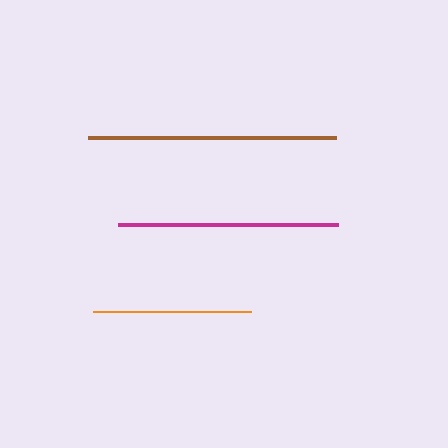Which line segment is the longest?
The brown line is the longest at approximately 248 pixels.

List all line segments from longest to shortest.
From longest to shortest: brown, magenta, orange.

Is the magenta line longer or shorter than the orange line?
The magenta line is longer than the orange line.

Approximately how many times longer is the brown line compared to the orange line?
The brown line is approximately 1.6 times the length of the orange line.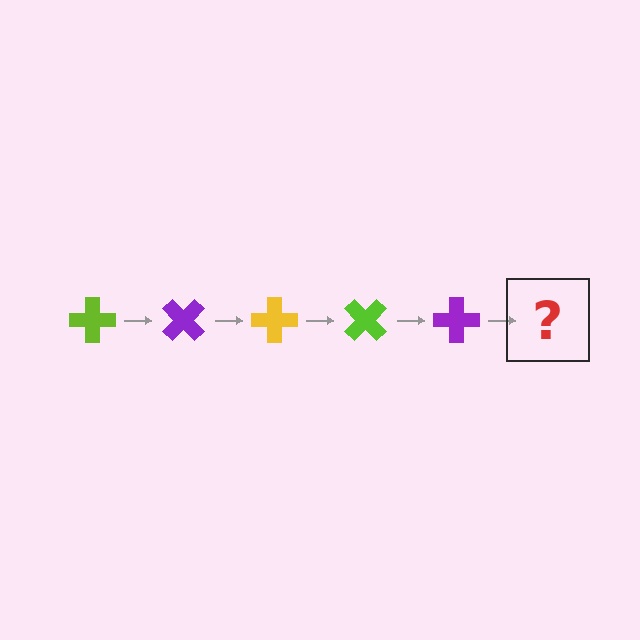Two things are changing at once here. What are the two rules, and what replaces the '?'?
The two rules are that it rotates 45 degrees each step and the color cycles through lime, purple, and yellow. The '?' should be a yellow cross, rotated 225 degrees from the start.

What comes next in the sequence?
The next element should be a yellow cross, rotated 225 degrees from the start.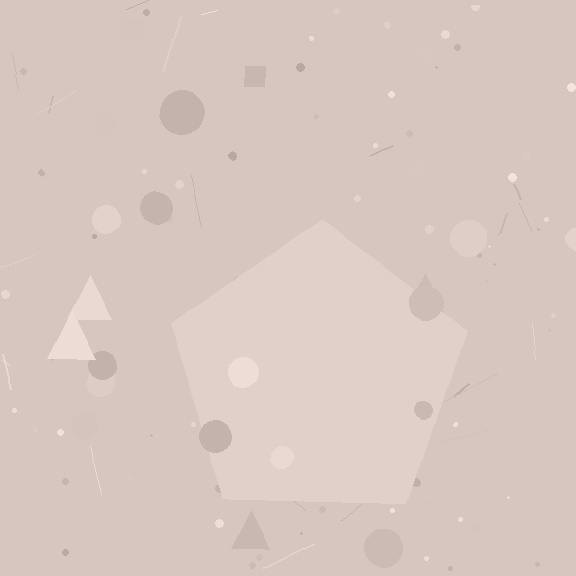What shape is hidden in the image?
A pentagon is hidden in the image.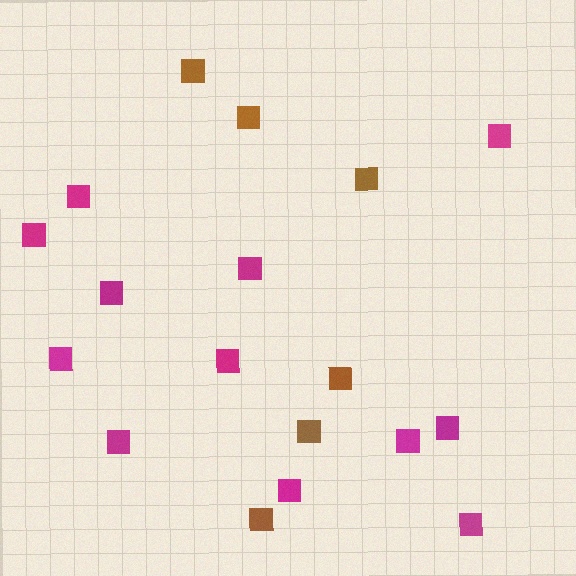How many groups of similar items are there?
There are 2 groups: one group of brown squares (6) and one group of magenta squares (12).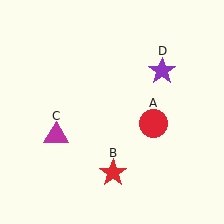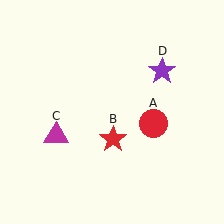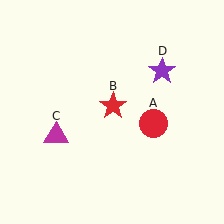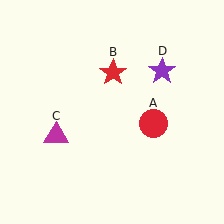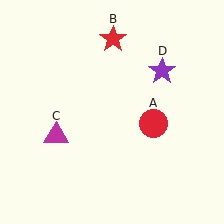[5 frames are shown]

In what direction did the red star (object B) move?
The red star (object B) moved up.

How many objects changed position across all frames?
1 object changed position: red star (object B).